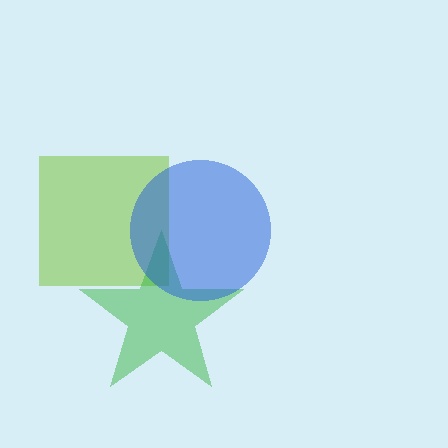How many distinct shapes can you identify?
There are 3 distinct shapes: a lime square, a green star, a blue circle.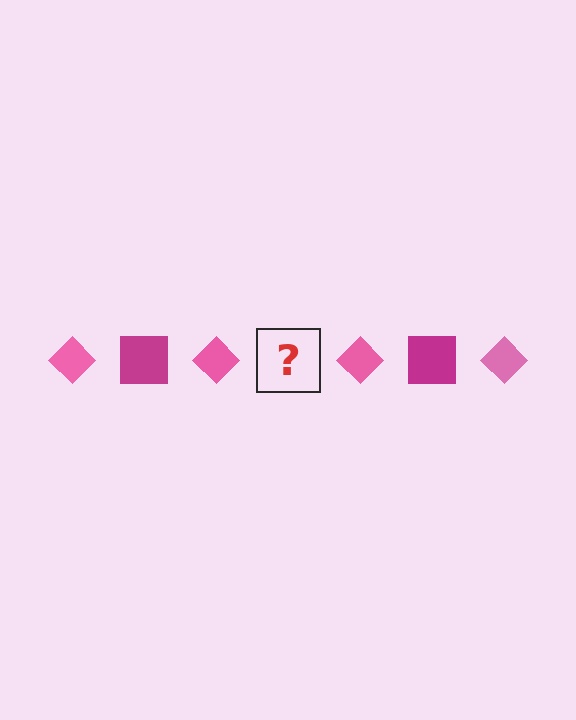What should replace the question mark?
The question mark should be replaced with a magenta square.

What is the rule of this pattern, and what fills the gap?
The rule is that the pattern alternates between pink diamond and magenta square. The gap should be filled with a magenta square.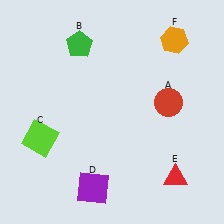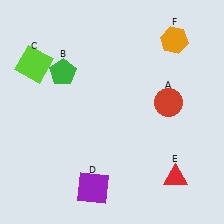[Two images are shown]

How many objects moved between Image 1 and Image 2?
2 objects moved between the two images.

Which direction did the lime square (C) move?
The lime square (C) moved up.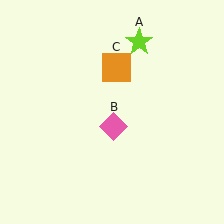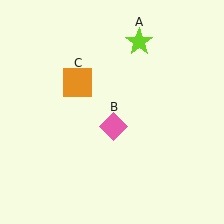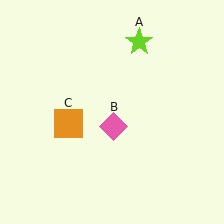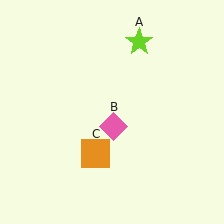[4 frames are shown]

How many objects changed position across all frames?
1 object changed position: orange square (object C).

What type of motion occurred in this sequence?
The orange square (object C) rotated counterclockwise around the center of the scene.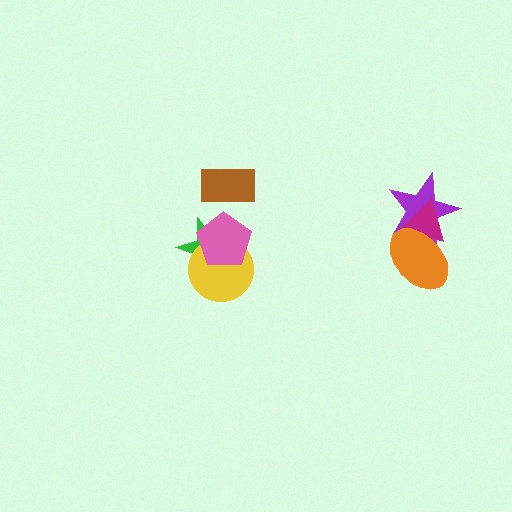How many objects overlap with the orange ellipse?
2 objects overlap with the orange ellipse.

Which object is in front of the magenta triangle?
The orange ellipse is in front of the magenta triangle.